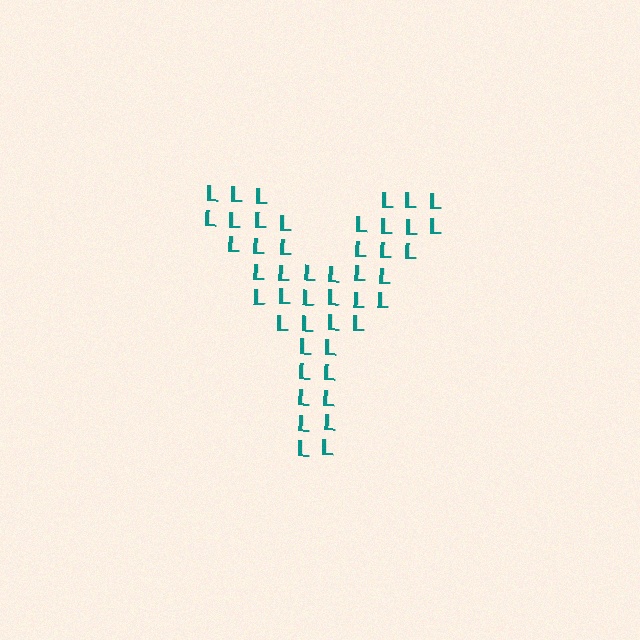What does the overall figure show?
The overall figure shows the letter Y.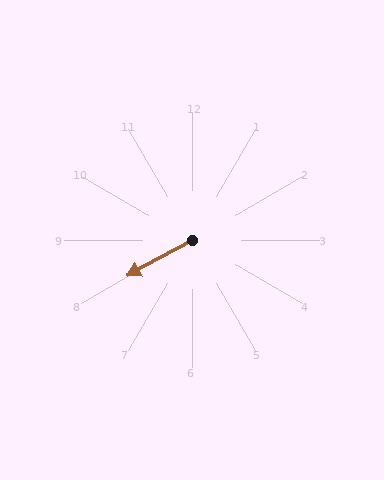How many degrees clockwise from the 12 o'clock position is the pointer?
Approximately 241 degrees.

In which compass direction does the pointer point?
Southwest.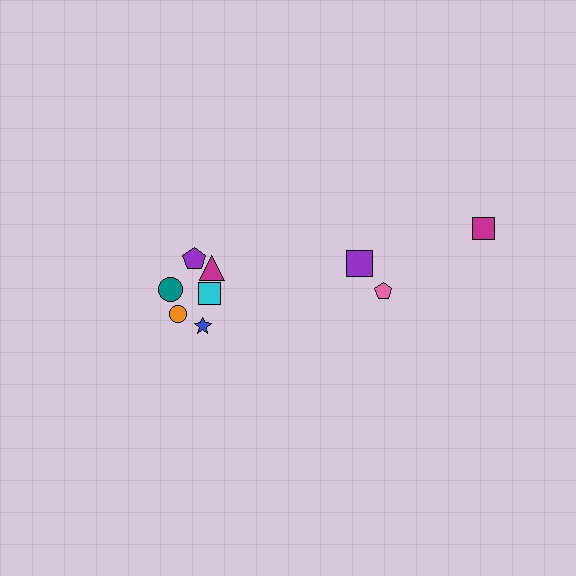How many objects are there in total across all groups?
There are 9 objects.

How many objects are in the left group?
There are 6 objects.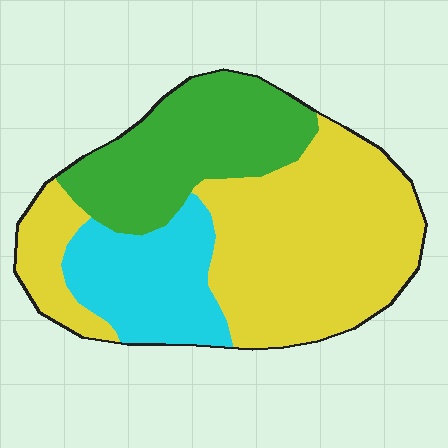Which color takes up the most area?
Yellow, at roughly 50%.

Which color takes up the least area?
Cyan, at roughly 20%.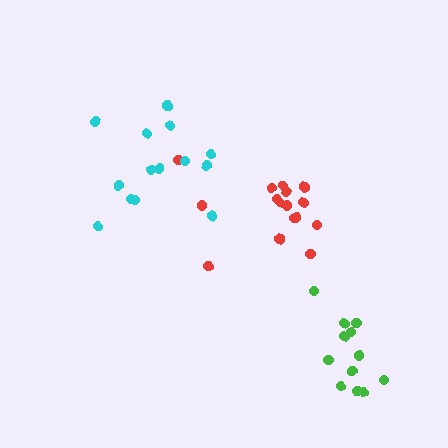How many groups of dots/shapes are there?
There are 3 groups.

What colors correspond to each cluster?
The clusters are colored: red, cyan, green.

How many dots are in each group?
Group 1: 16 dots, Group 2: 14 dots, Group 3: 12 dots (42 total).